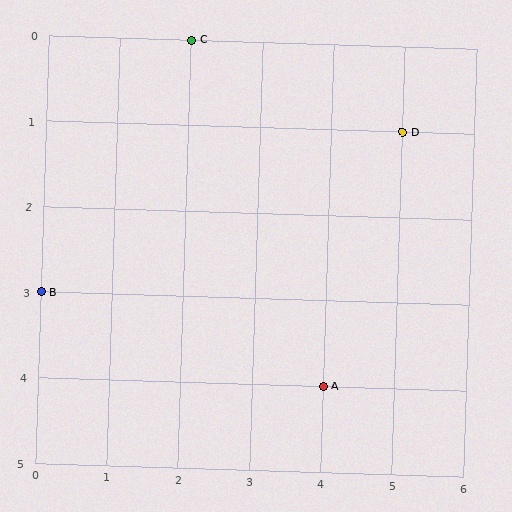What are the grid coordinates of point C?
Point C is at grid coordinates (2, 0).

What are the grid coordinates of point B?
Point B is at grid coordinates (0, 3).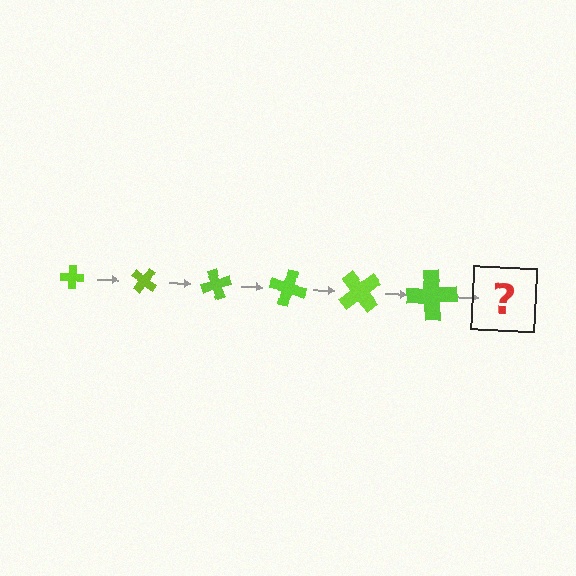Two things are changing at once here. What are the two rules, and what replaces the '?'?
The two rules are that the cross grows larger each step and it rotates 35 degrees each step. The '?' should be a cross, larger than the previous one and rotated 210 degrees from the start.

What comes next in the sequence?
The next element should be a cross, larger than the previous one and rotated 210 degrees from the start.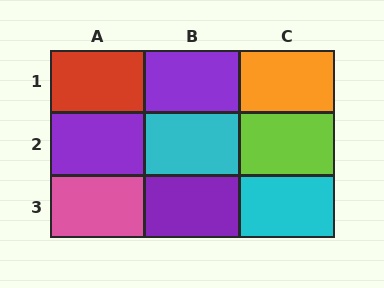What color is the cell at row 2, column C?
Lime.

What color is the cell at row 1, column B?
Purple.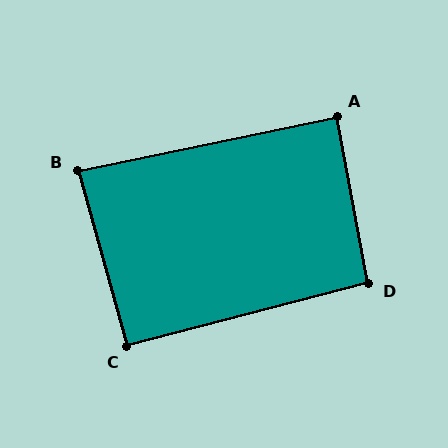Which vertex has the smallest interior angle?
B, at approximately 86 degrees.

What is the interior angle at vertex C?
Approximately 91 degrees (approximately right).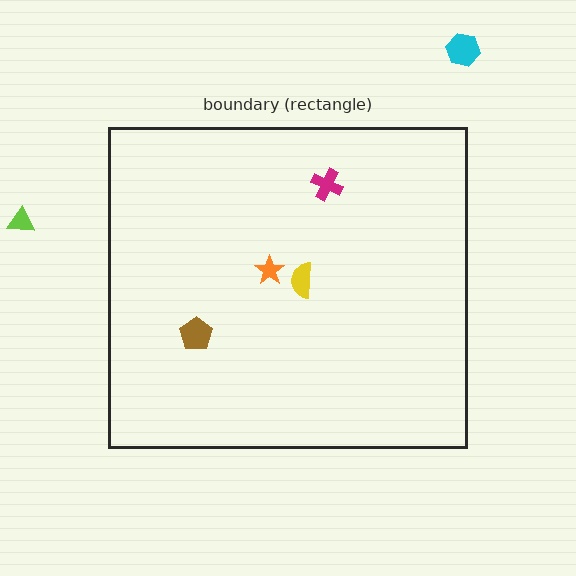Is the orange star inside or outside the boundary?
Inside.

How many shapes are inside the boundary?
4 inside, 2 outside.